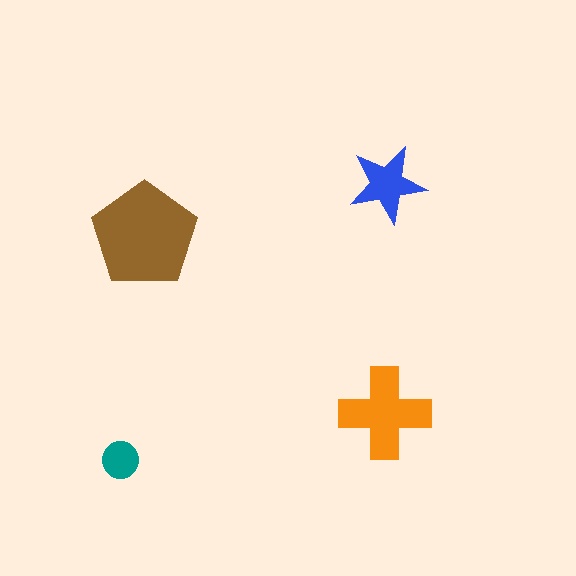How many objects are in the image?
There are 4 objects in the image.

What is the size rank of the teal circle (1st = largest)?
4th.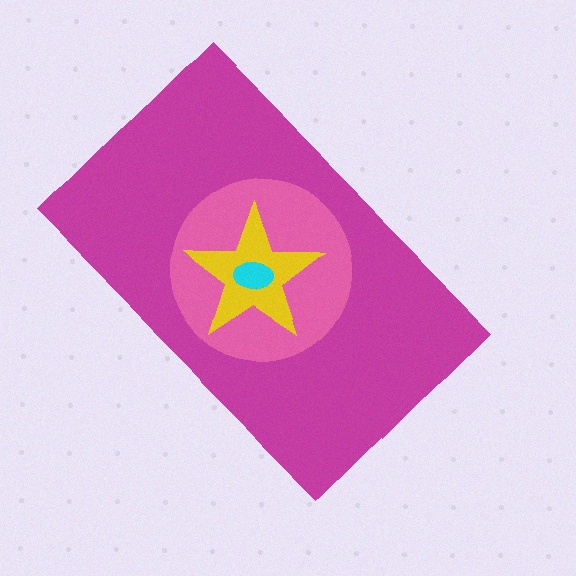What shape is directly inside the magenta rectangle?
The pink circle.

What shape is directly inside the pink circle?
The yellow star.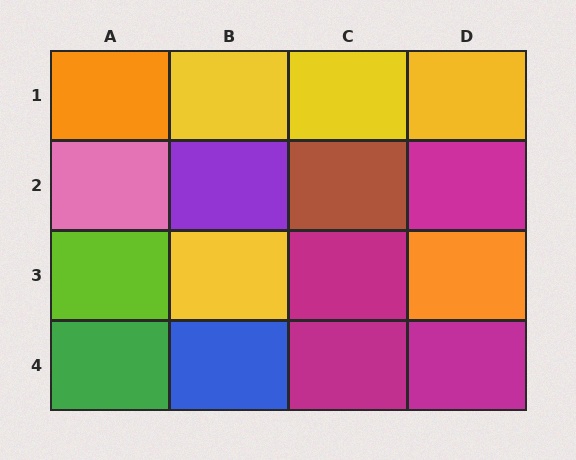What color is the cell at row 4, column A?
Green.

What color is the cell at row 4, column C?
Magenta.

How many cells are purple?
1 cell is purple.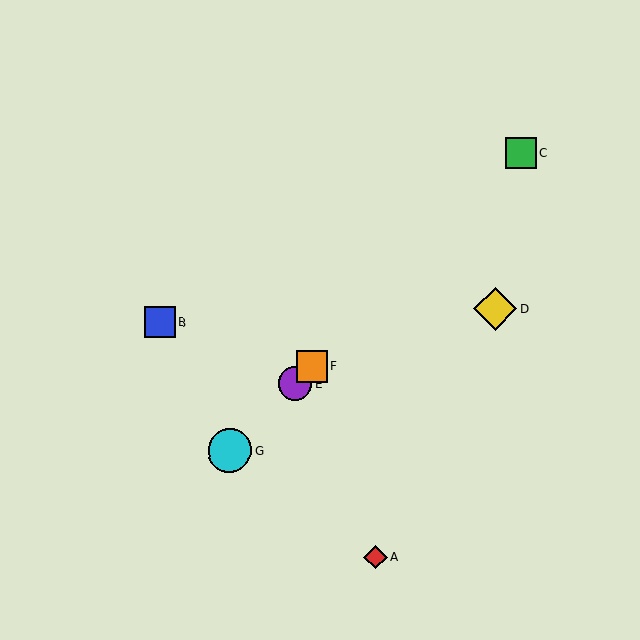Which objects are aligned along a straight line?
Objects C, E, F, G are aligned along a straight line.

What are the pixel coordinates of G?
Object G is at (230, 450).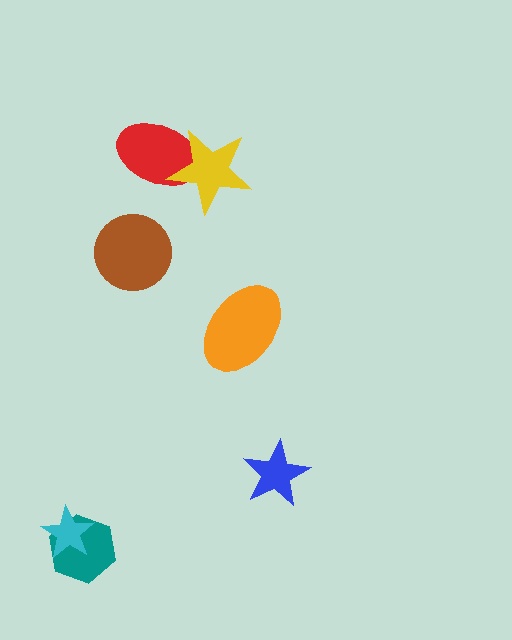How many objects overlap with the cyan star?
1 object overlaps with the cyan star.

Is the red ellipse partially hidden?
Yes, it is partially covered by another shape.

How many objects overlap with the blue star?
0 objects overlap with the blue star.